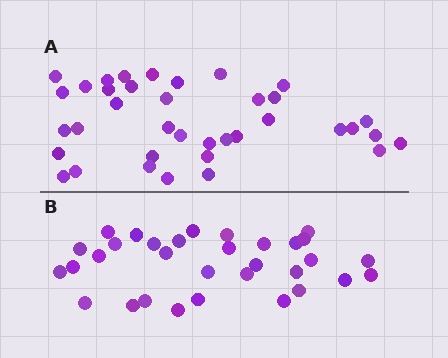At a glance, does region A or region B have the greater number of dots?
Region A (the top region) has more dots.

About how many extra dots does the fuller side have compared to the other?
Region A has about 5 more dots than region B.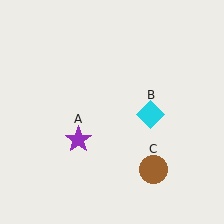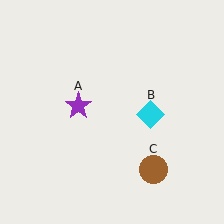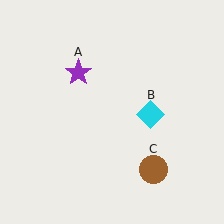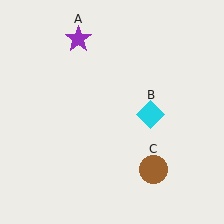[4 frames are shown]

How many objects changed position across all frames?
1 object changed position: purple star (object A).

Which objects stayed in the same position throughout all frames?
Cyan diamond (object B) and brown circle (object C) remained stationary.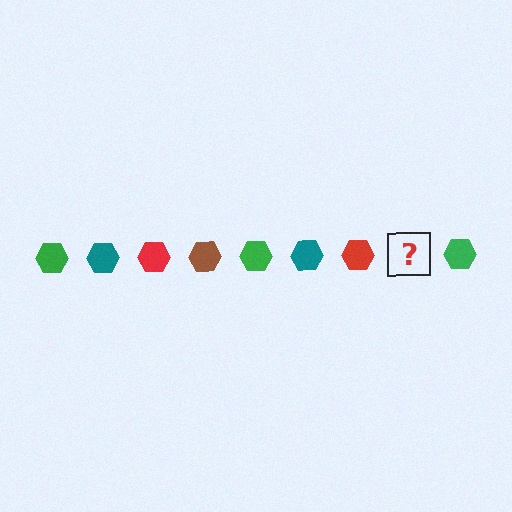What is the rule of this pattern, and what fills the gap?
The rule is that the pattern cycles through green, teal, red, brown hexagons. The gap should be filled with a brown hexagon.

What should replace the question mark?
The question mark should be replaced with a brown hexagon.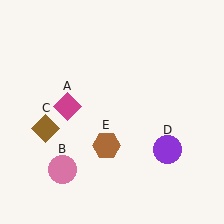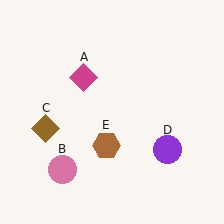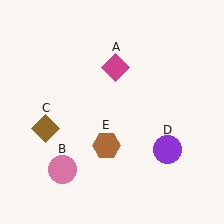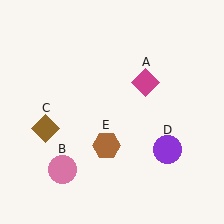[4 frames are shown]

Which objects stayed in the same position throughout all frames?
Pink circle (object B) and brown diamond (object C) and purple circle (object D) and brown hexagon (object E) remained stationary.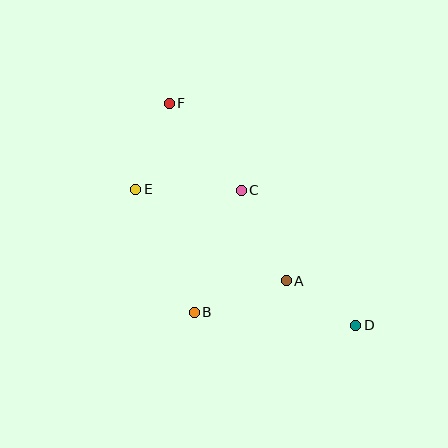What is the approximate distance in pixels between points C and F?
The distance between C and F is approximately 113 pixels.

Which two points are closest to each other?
Points A and D are closest to each other.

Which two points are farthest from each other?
Points D and F are farthest from each other.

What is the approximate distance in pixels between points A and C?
The distance between A and C is approximately 101 pixels.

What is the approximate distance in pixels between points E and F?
The distance between E and F is approximately 92 pixels.